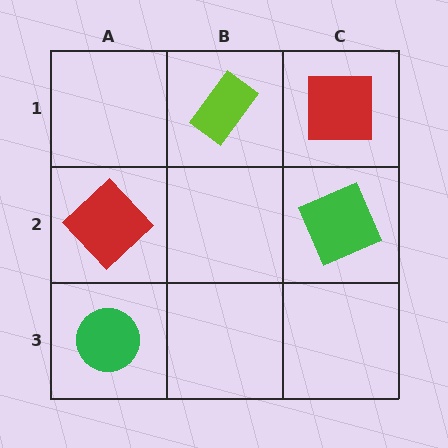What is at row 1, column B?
A lime rectangle.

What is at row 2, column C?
A green square.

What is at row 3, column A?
A green circle.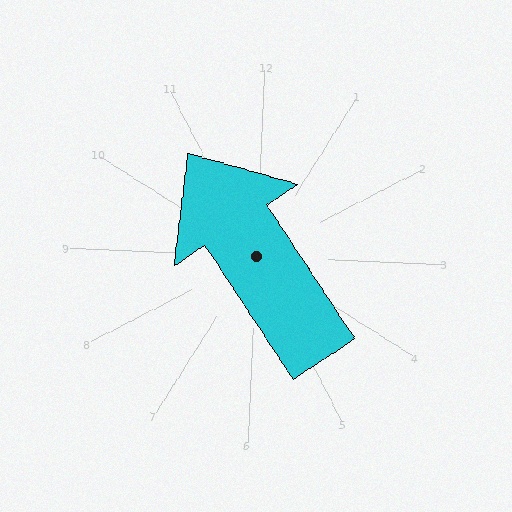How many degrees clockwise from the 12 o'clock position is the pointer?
Approximately 324 degrees.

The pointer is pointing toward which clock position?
Roughly 11 o'clock.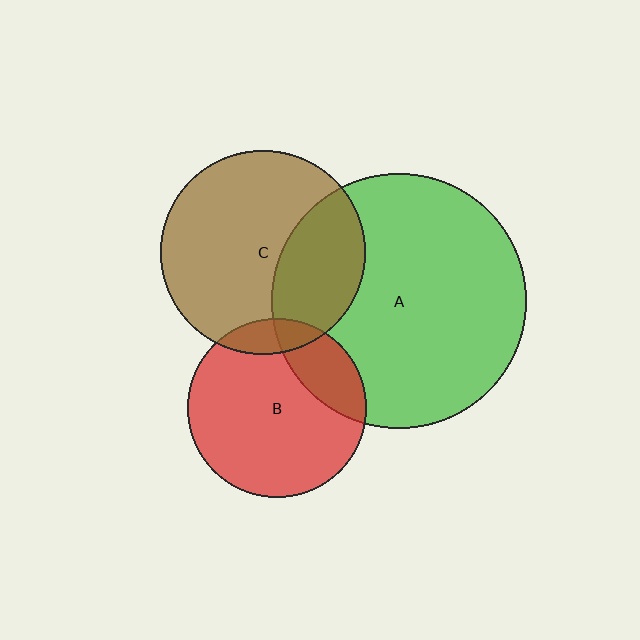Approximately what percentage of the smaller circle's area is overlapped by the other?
Approximately 30%.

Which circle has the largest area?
Circle A (green).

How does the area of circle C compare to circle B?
Approximately 1.3 times.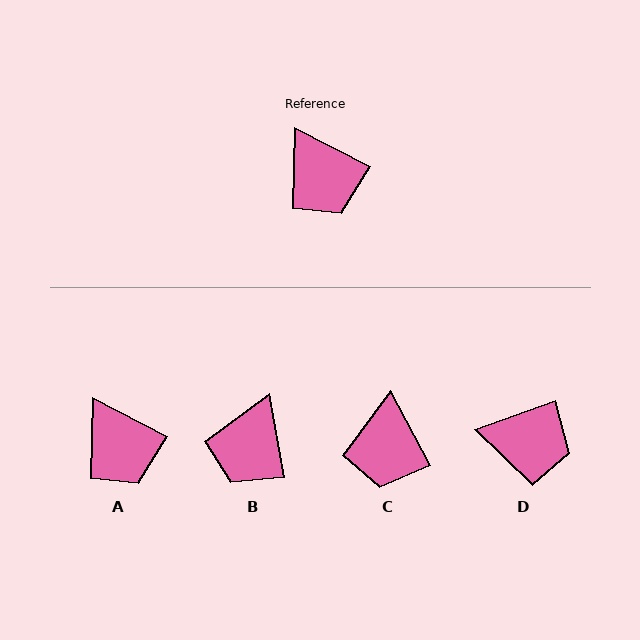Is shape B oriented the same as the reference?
No, it is off by about 52 degrees.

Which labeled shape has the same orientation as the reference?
A.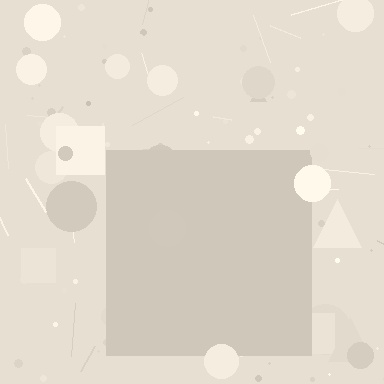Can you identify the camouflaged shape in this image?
The camouflaged shape is a square.